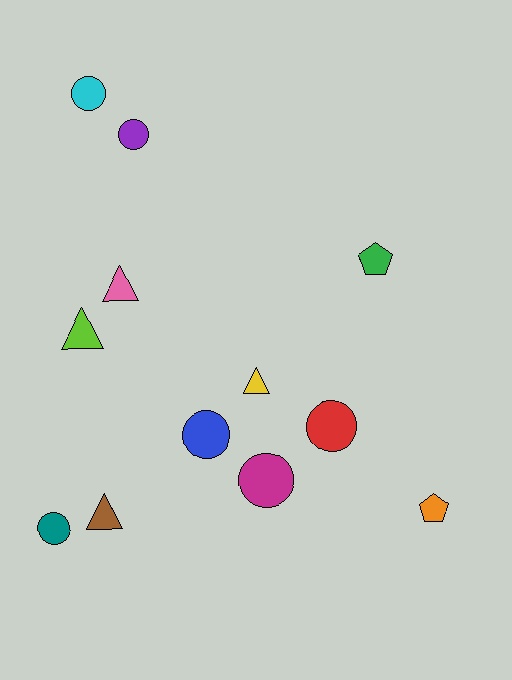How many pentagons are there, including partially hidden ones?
There are 2 pentagons.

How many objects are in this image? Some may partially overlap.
There are 12 objects.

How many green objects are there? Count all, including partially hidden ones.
There is 1 green object.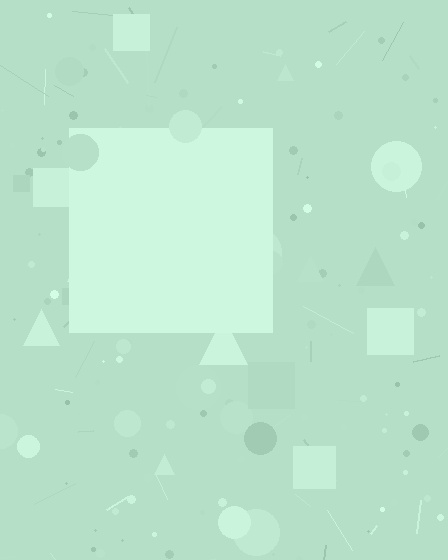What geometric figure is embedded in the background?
A square is embedded in the background.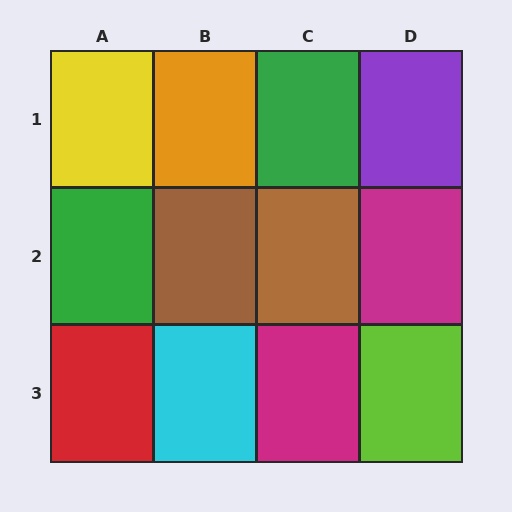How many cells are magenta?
2 cells are magenta.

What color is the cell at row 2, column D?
Magenta.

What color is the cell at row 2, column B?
Brown.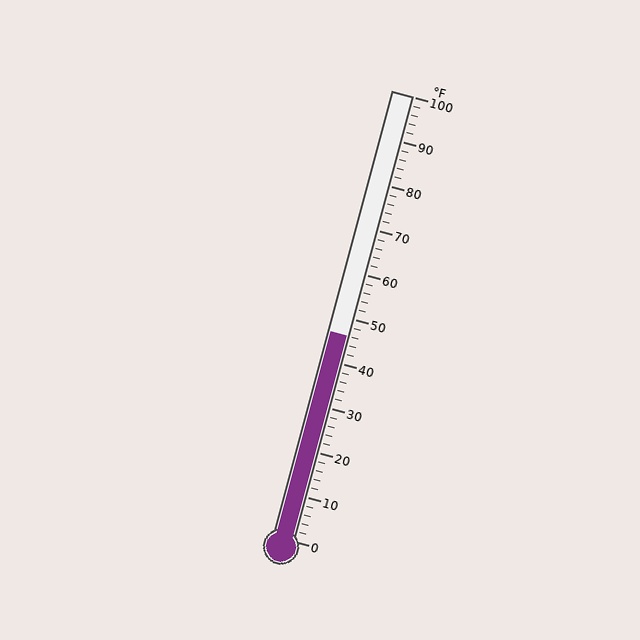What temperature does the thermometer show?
The thermometer shows approximately 46°F.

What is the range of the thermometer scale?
The thermometer scale ranges from 0°F to 100°F.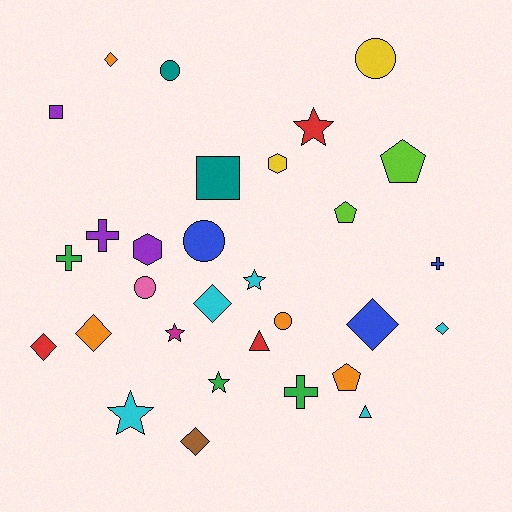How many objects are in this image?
There are 30 objects.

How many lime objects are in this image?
There are 2 lime objects.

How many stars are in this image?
There are 5 stars.